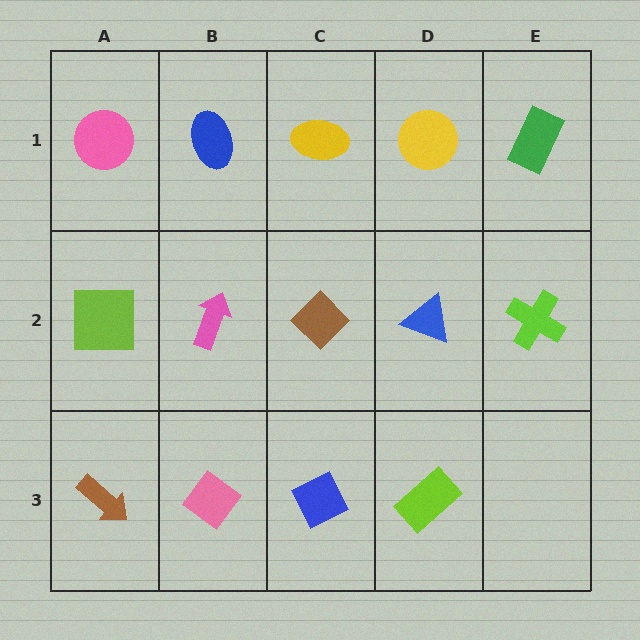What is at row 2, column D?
A blue triangle.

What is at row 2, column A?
A lime square.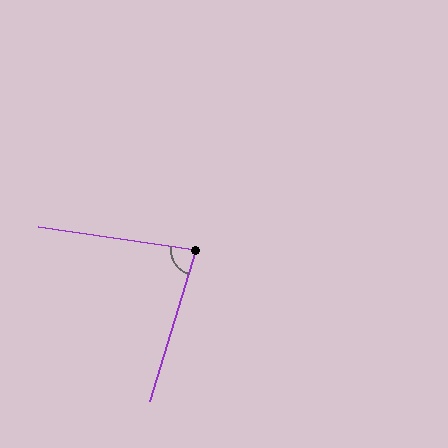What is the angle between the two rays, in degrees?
Approximately 81 degrees.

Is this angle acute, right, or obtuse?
It is acute.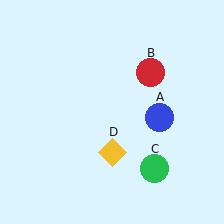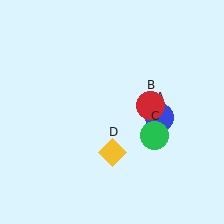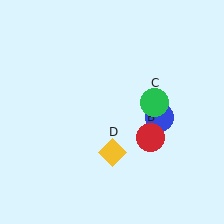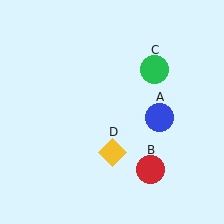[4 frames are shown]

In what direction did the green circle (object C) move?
The green circle (object C) moved up.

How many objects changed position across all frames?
2 objects changed position: red circle (object B), green circle (object C).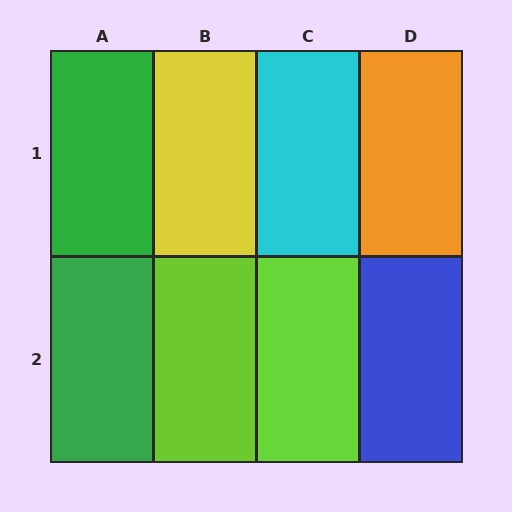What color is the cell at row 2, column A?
Green.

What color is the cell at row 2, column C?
Lime.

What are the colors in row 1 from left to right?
Green, yellow, cyan, orange.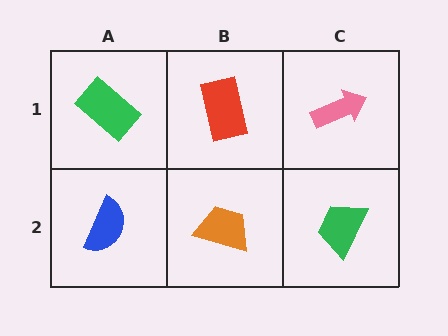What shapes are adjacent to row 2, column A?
A green rectangle (row 1, column A), an orange trapezoid (row 2, column B).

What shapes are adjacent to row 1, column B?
An orange trapezoid (row 2, column B), a green rectangle (row 1, column A), a pink arrow (row 1, column C).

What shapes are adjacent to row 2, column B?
A red rectangle (row 1, column B), a blue semicircle (row 2, column A), a green trapezoid (row 2, column C).